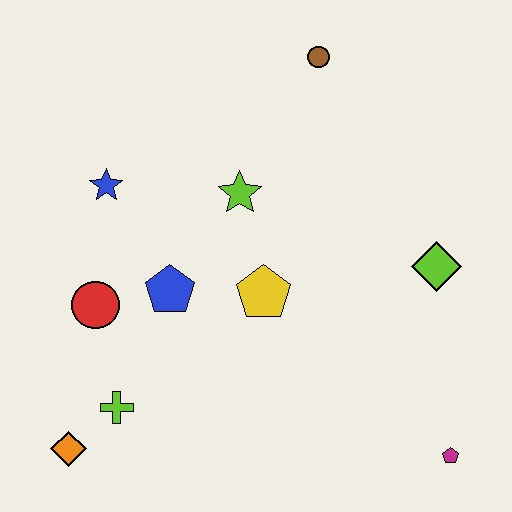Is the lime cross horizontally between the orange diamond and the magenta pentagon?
Yes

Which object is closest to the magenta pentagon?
The lime diamond is closest to the magenta pentagon.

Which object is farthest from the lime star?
The magenta pentagon is farthest from the lime star.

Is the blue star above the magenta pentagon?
Yes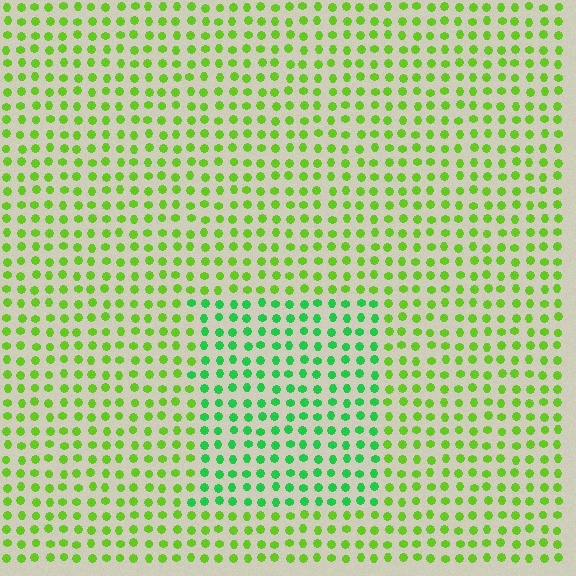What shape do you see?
I see a rectangle.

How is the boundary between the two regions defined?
The boundary is defined purely by a slight shift in hue (about 38 degrees). Spacing, size, and orientation are identical on both sides.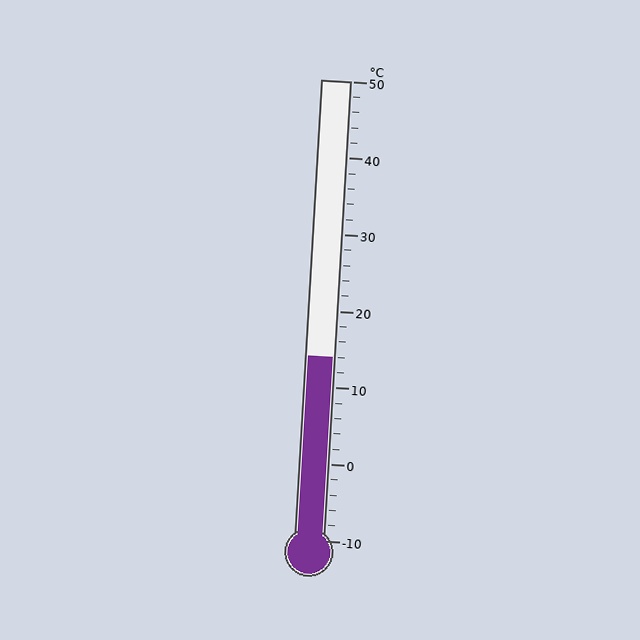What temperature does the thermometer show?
The thermometer shows approximately 14°C.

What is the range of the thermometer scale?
The thermometer scale ranges from -10°C to 50°C.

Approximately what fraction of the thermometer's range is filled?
The thermometer is filled to approximately 40% of its range.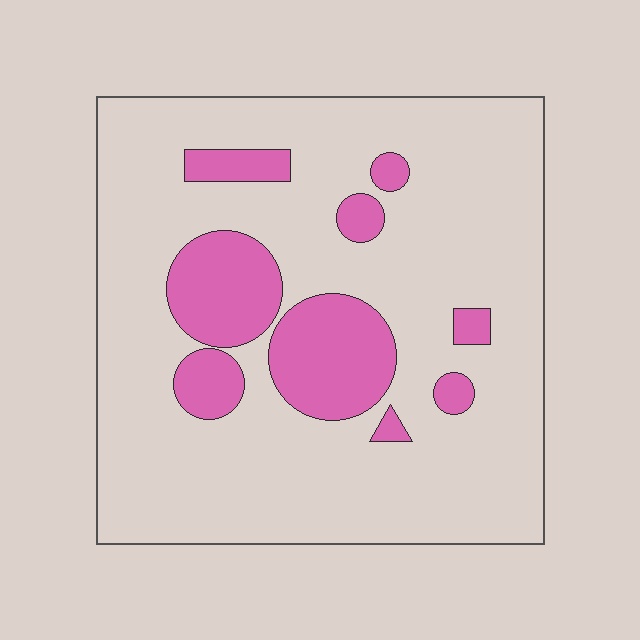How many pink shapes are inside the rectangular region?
9.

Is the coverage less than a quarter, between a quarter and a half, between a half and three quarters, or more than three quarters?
Less than a quarter.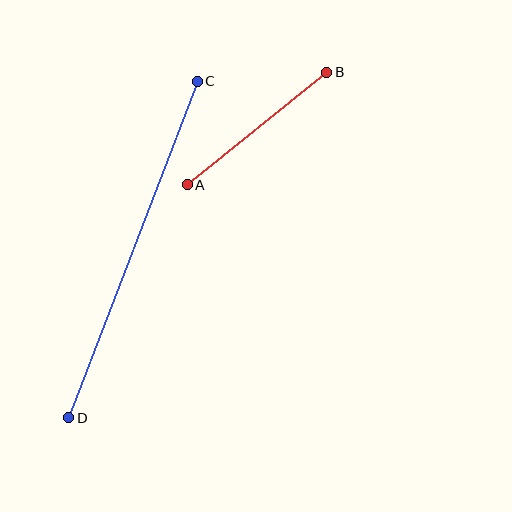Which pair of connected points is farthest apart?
Points C and D are farthest apart.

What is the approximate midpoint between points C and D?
The midpoint is at approximately (133, 249) pixels.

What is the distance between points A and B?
The distance is approximately 179 pixels.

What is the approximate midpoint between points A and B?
The midpoint is at approximately (257, 128) pixels.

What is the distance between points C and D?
The distance is approximately 360 pixels.